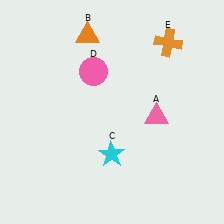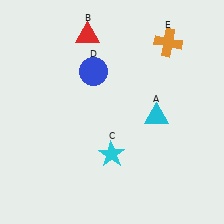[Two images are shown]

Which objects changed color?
A changed from pink to cyan. B changed from orange to red. D changed from pink to blue.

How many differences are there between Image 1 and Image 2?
There are 3 differences between the two images.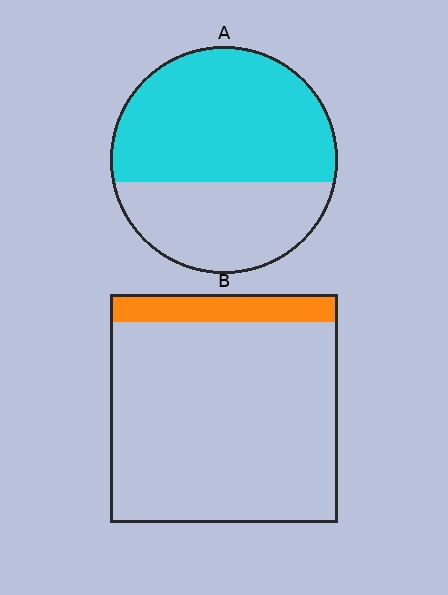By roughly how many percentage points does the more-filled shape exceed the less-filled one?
By roughly 50 percentage points (A over B).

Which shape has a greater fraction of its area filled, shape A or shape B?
Shape A.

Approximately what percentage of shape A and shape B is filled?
A is approximately 60% and B is approximately 10%.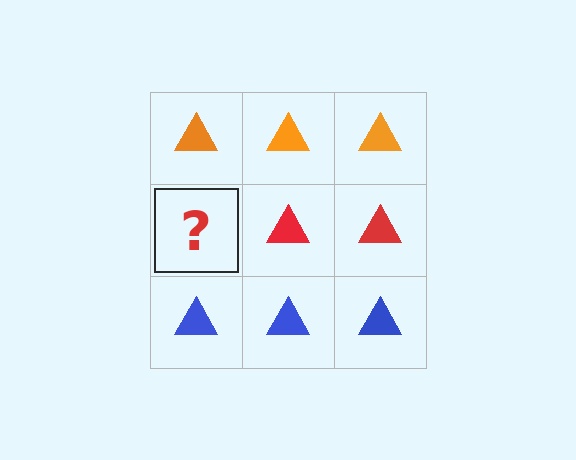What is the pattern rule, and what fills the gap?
The rule is that each row has a consistent color. The gap should be filled with a red triangle.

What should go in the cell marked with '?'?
The missing cell should contain a red triangle.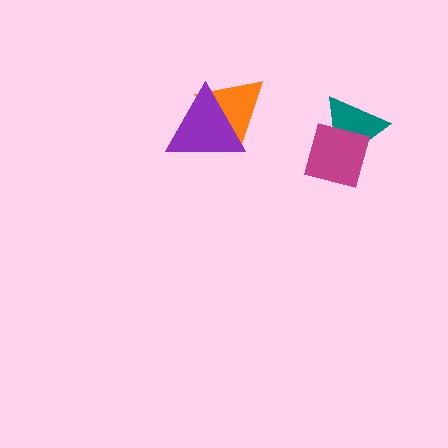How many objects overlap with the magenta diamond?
1 object overlaps with the magenta diamond.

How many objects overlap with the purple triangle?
1 object overlaps with the purple triangle.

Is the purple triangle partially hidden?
No, no other shape covers it.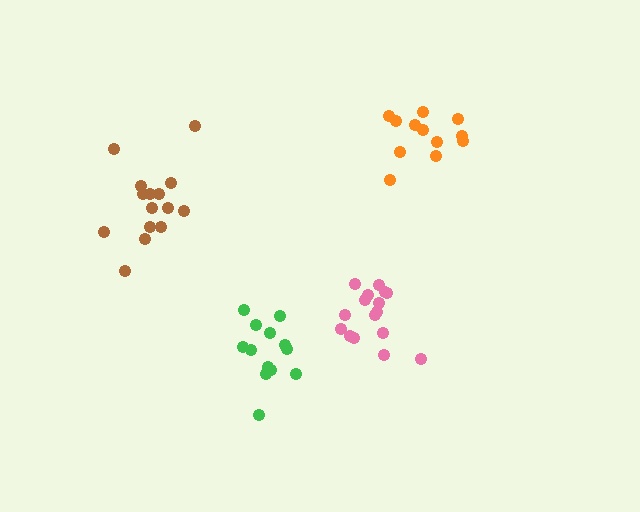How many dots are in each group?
Group 1: 15 dots, Group 2: 16 dots, Group 3: 13 dots, Group 4: 12 dots (56 total).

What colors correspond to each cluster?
The clusters are colored: brown, pink, green, orange.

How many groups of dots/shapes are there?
There are 4 groups.